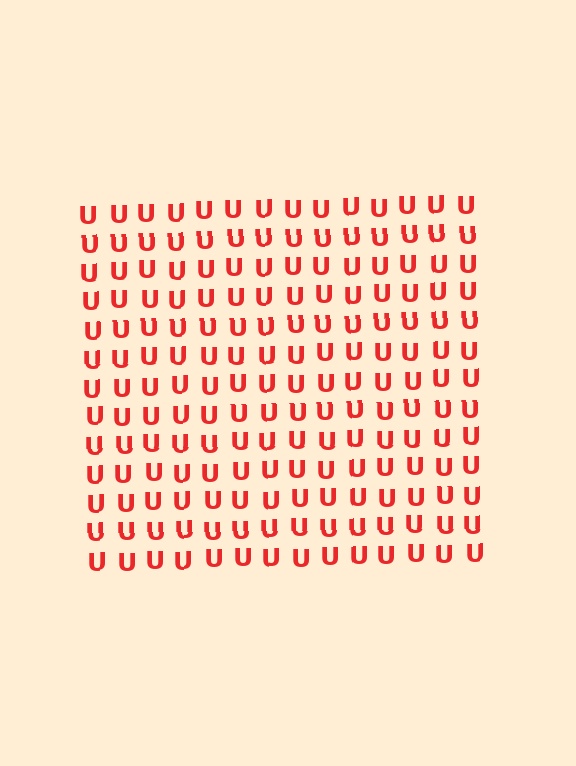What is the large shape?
The large shape is a square.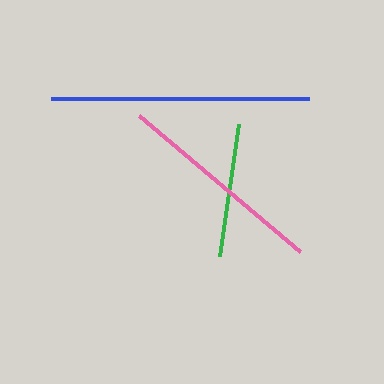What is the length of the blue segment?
The blue segment is approximately 258 pixels long.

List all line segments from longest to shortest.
From longest to shortest: blue, pink, green.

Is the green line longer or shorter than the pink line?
The pink line is longer than the green line.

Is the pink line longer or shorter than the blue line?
The blue line is longer than the pink line.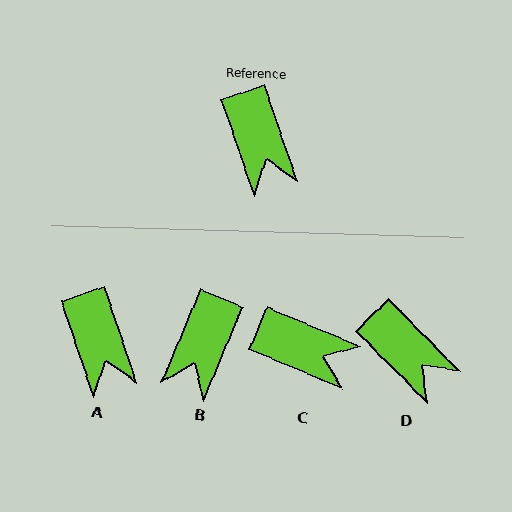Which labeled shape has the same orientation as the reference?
A.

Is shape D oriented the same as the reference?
No, it is off by about 26 degrees.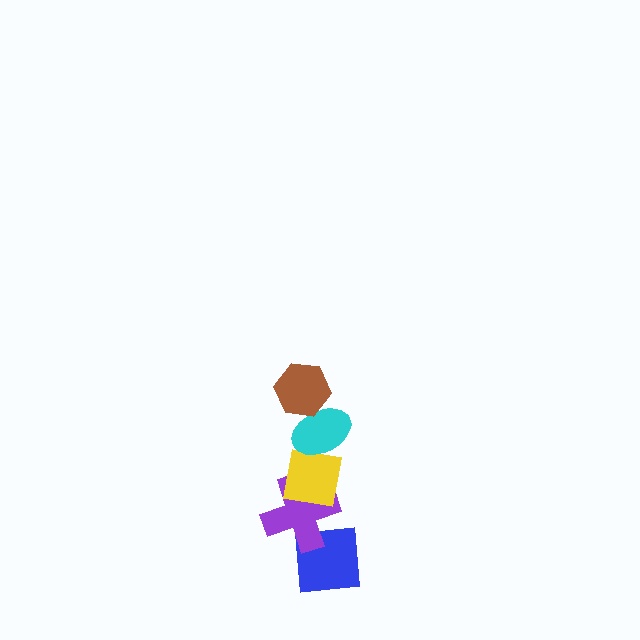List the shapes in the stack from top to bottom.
From top to bottom: the brown hexagon, the cyan ellipse, the yellow square, the purple cross, the blue square.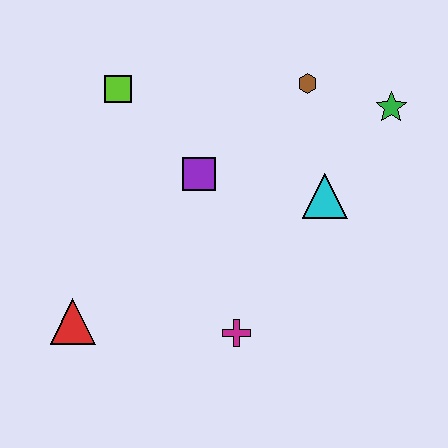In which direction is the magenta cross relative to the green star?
The magenta cross is below the green star.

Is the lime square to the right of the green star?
No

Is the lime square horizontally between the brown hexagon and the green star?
No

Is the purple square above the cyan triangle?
Yes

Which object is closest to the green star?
The brown hexagon is closest to the green star.